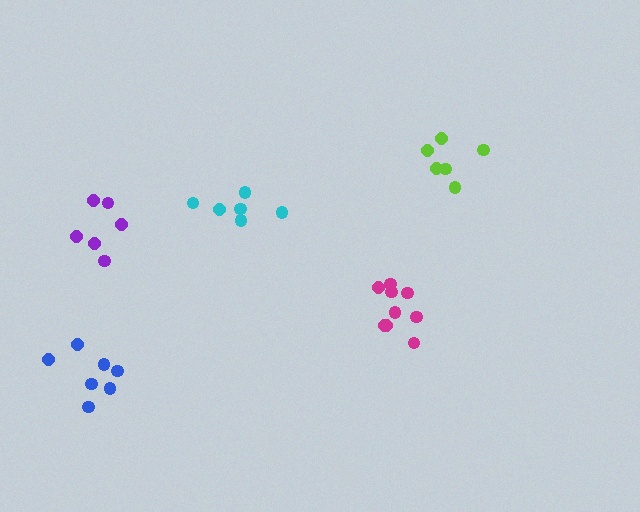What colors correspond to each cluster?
The clusters are colored: blue, purple, lime, magenta, cyan.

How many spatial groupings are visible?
There are 5 spatial groupings.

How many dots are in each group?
Group 1: 7 dots, Group 2: 6 dots, Group 3: 6 dots, Group 4: 9 dots, Group 5: 7 dots (35 total).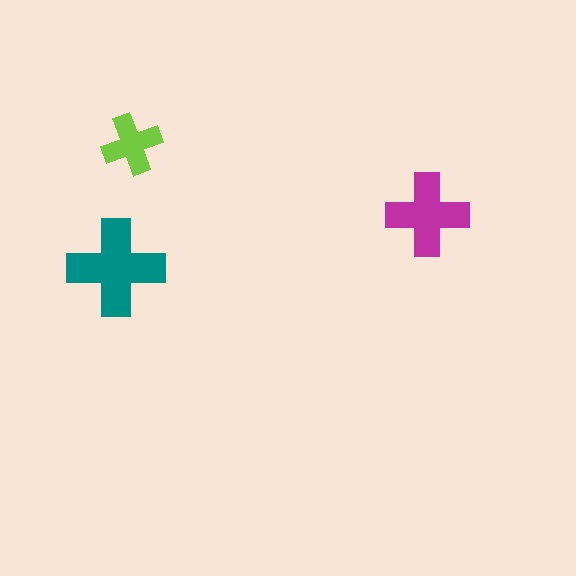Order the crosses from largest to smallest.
the teal one, the magenta one, the lime one.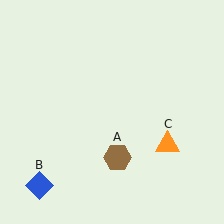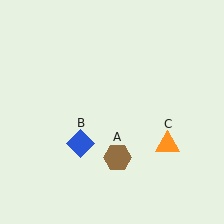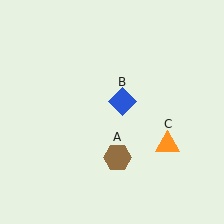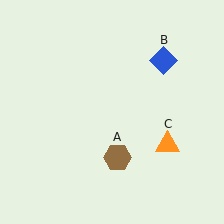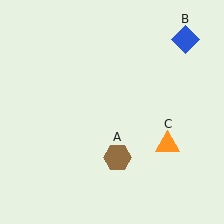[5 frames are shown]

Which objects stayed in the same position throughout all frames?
Brown hexagon (object A) and orange triangle (object C) remained stationary.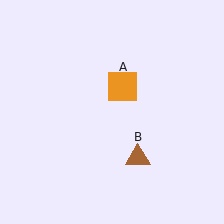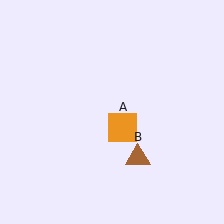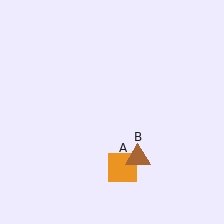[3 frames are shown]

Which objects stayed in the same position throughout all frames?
Brown triangle (object B) remained stationary.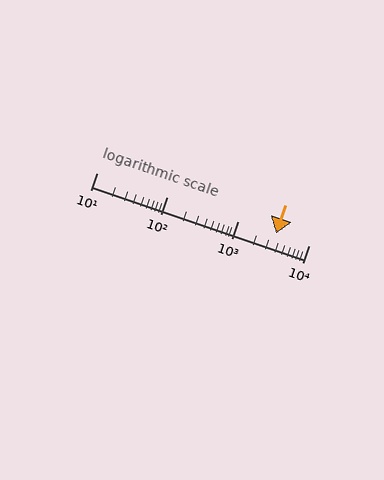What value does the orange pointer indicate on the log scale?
The pointer indicates approximately 3500.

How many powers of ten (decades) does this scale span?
The scale spans 3 decades, from 10 to 10000.